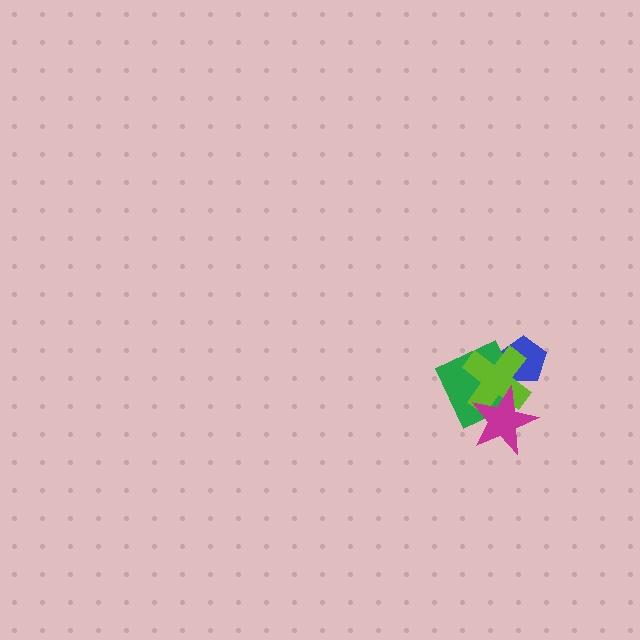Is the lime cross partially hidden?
Yes, it is partially covered by another shape.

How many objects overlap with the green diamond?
3 objects overlap with the green diamond.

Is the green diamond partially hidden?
Yes, it is partially covered by another shape.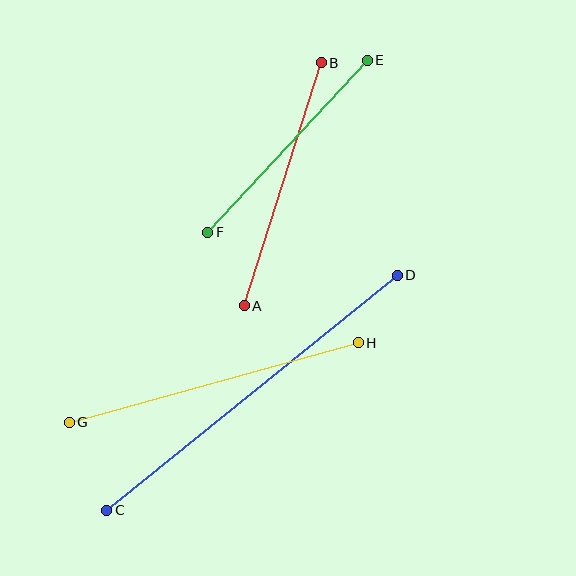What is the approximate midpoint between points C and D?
The midpoint is at approximately (252, 393) pixels.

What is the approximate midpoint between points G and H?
The midpoint is at approximately (214, 382) pixels.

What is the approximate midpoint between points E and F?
The midpoint is at approximately (287, 146) pixels.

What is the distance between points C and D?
The distance is approximately 374 pixels.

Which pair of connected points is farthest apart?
Points C and D are farthest apart.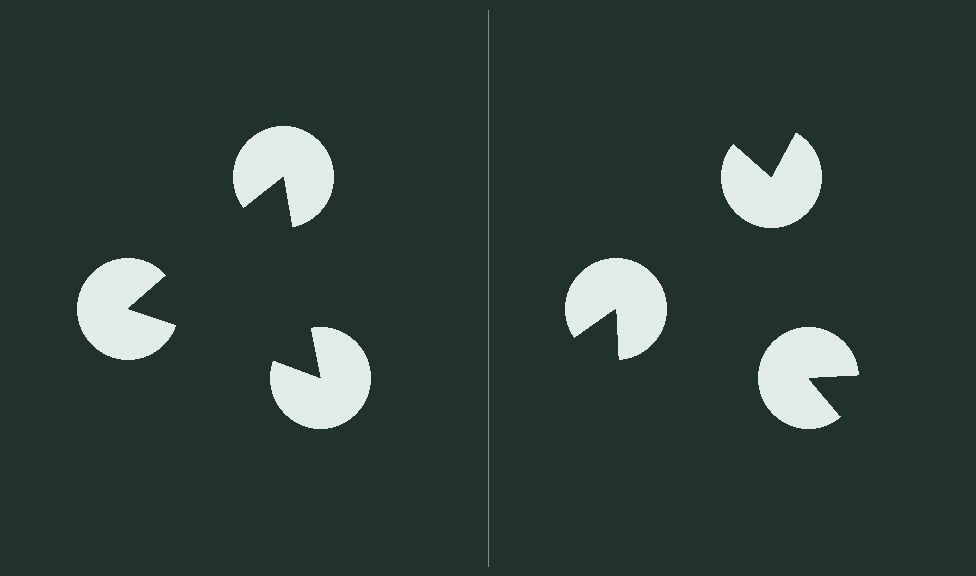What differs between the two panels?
The pac-man discs are positioned identically on both sides; only the wedge orientations differ. On the left they align to a triangle; on the right they are misaligned.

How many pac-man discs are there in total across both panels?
6 — 3 on each side.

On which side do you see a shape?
An illusory triangle appears on the left side. On the right side the wedge cuts are rotated, so no coherent shape forms.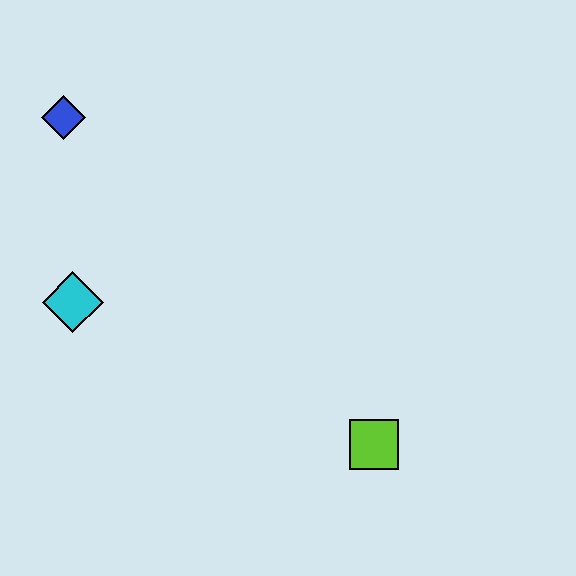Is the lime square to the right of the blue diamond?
Yes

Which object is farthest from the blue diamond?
The lime square is farthest from the blue diamond.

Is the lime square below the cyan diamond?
Yes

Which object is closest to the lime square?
The cyan diamond is closest to the lime square.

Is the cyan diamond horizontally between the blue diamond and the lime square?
Yes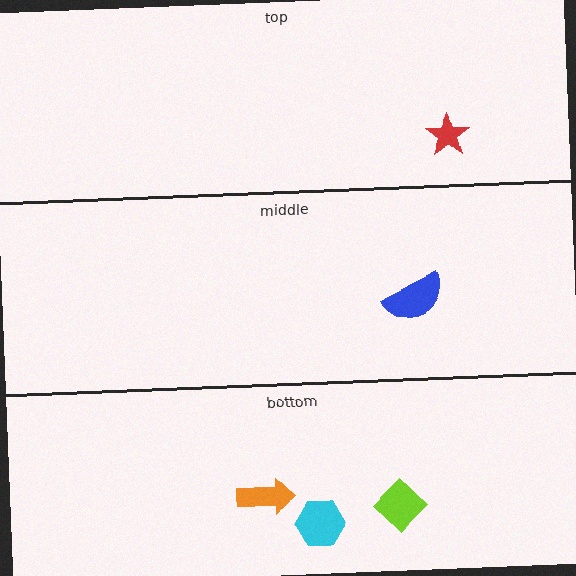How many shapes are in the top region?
1.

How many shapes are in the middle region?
1.